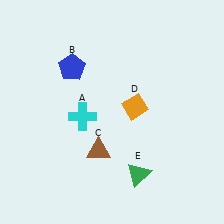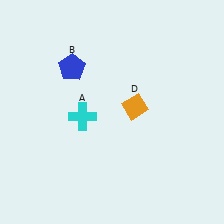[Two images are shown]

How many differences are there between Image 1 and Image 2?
There are 2 differences between the two images.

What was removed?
The green triangle (E), the brown triangle (C) were removed in Image 2.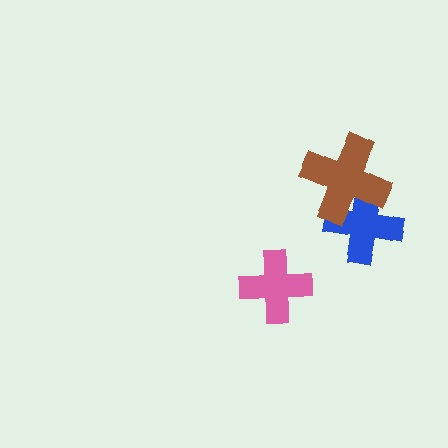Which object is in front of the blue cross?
The brown cross is in front of the blue cross.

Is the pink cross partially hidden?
No, no other shape covers it.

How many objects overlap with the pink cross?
0 objects overlap with the pink cross.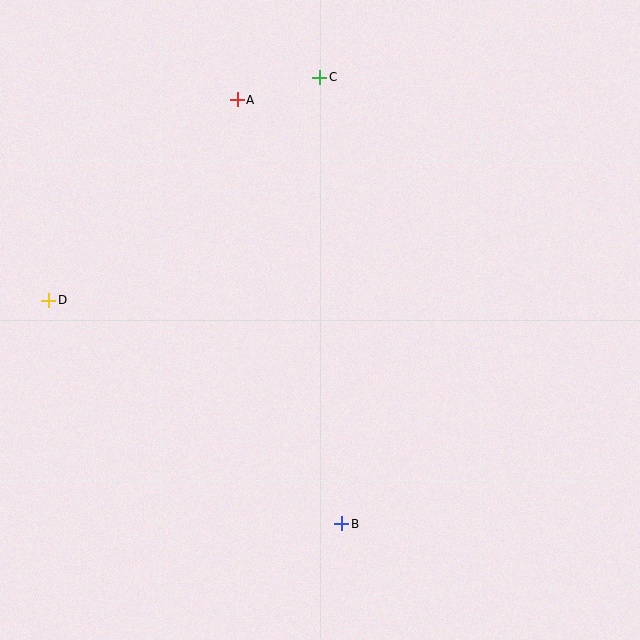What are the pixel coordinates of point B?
Point B is at (342, 524).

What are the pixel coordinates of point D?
Point D is at (49, 300).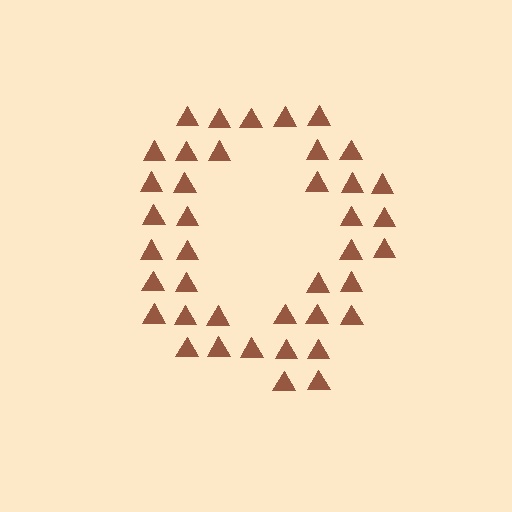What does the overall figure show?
The overall figure shows the letter Q.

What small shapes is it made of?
It is made of small triangles.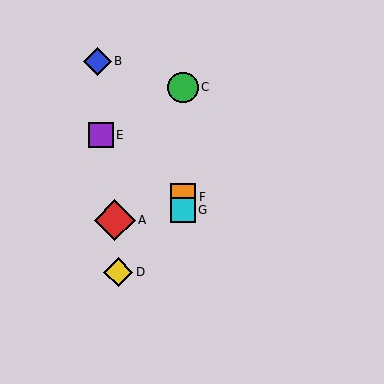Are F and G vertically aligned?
Yes, both are at x≈183.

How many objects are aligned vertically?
3 objects (C, F, G) are aligned vertically.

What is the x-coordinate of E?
Object E is at x≈101.